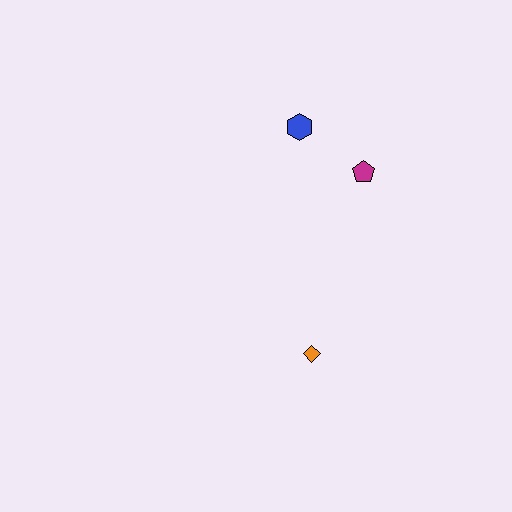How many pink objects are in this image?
There are no pink objects.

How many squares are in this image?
There are no squares.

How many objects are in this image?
There are 3 objects.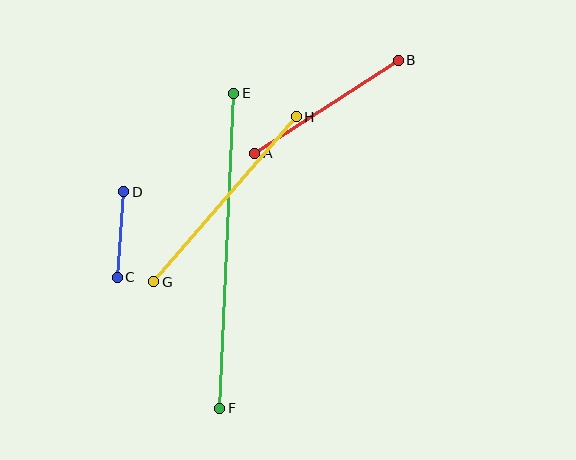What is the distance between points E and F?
The distance is approximately 315 pixels.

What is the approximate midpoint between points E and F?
The midpoint is at approximately (227, 251) pixels.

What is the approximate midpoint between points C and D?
The midpoint is at approximately (120, 235) pixels.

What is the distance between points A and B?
The distance is approximately 171 pixels.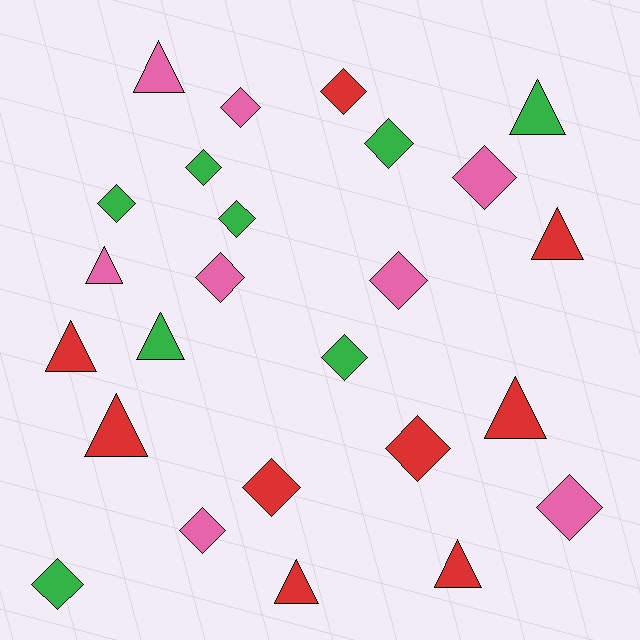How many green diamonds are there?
There are 6 green diamonds.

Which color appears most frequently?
Red, with 9 objects.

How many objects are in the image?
There are 25 objects.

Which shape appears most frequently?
Diamond, with 15 objects.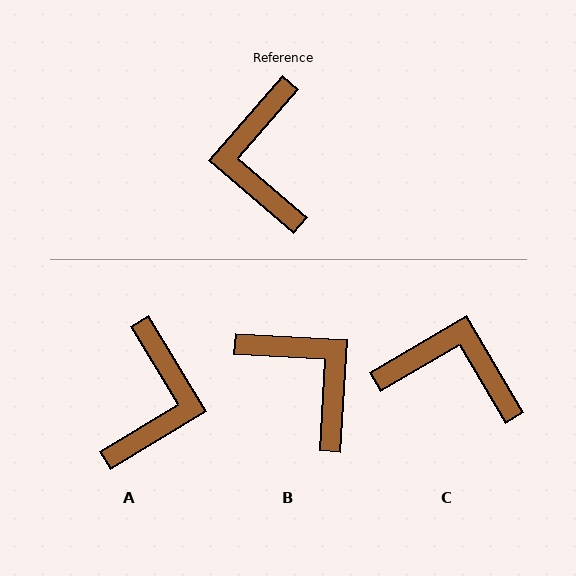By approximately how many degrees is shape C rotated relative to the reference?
Approximately 109 degrees clockwise.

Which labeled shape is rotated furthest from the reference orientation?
A, about 162 degrees away.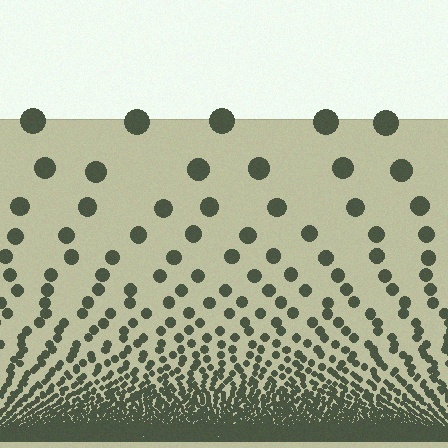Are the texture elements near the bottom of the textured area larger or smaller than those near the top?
Smaller. The gradient is inverted — elements near the bottom are smaller and denser.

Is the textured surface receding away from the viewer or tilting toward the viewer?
The surface appears to tilt toward the viewer. Texture elements get larger and sparser toward the top.